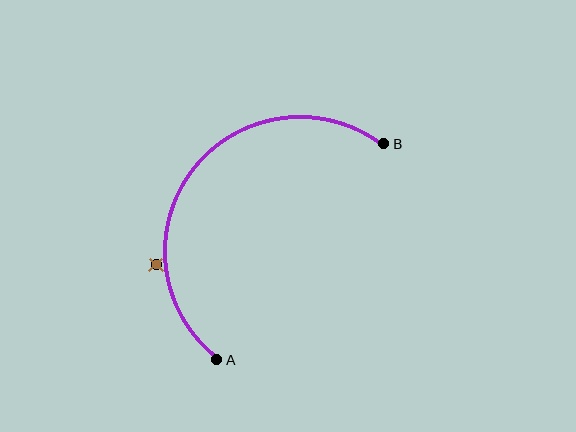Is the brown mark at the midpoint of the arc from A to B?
No — the brown mark does not lie on the arc at all. It sits slightly outside the curve.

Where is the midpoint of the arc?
The arc midpoint is the point on the curve farthest from the straight line joining A and B. It sits above and to the left of that line.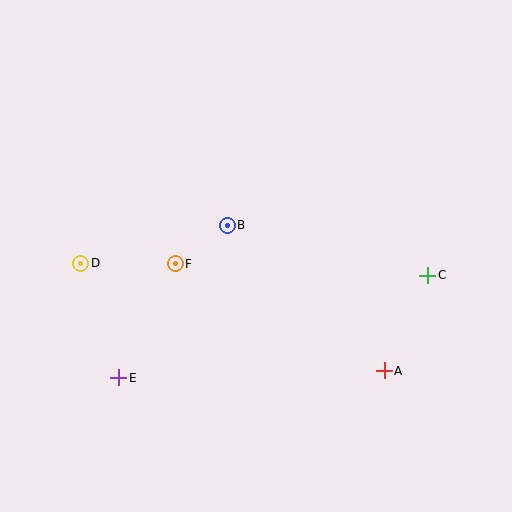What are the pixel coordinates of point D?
Point D is at (81, 263).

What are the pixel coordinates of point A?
Point A is at (384, 371).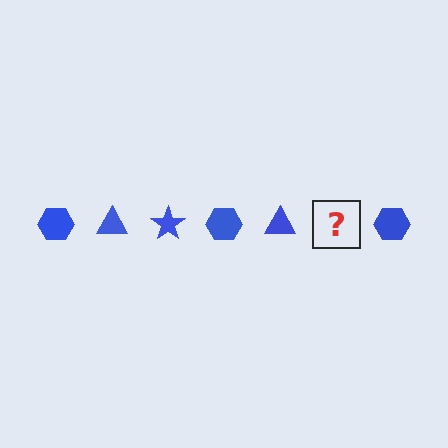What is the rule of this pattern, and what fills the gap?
The rule is that the pattern cycles through hexagon, triangle, star shapes in blue. The gap should be filled with a blue star.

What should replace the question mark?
The question mark should be replaced with a blue star.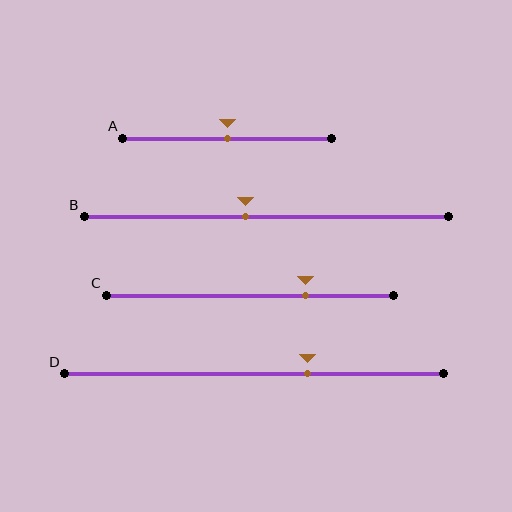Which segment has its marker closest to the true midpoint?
Segment A has its marker closest to the true midpoint.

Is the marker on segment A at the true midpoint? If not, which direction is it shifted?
Yes, the marker on segment A is at the true midpoint.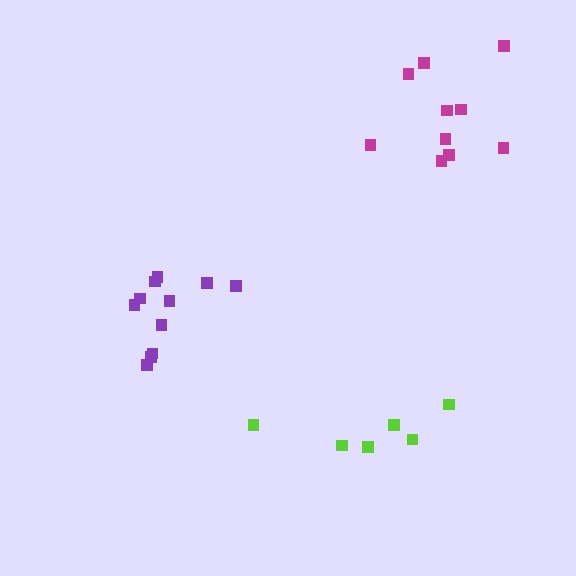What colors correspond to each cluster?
The clusters are colored: purple, lime, magenta.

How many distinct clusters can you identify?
There are 3 distinct clusters.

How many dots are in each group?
Group 1: 11 dots, Group 2: 6 dots, Group 3: 10 dots (27 total).